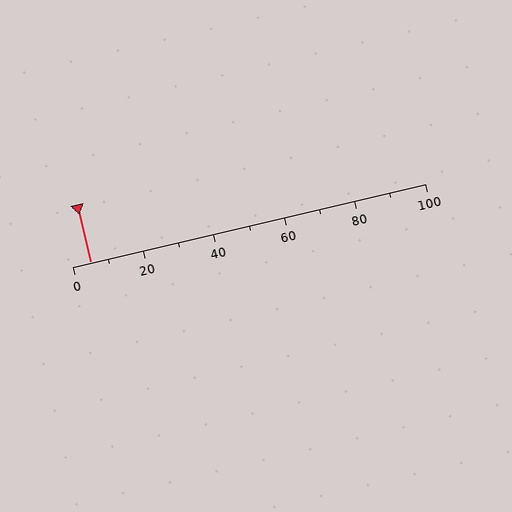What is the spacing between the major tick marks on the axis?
The major ticks are spaced 20 apart.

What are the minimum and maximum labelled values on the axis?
The axis runs from 0 to 100.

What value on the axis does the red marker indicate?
The marker indicates approximately 5.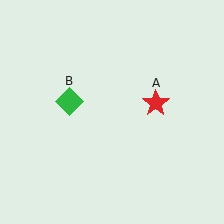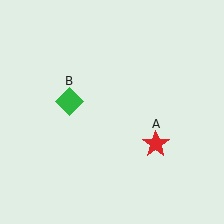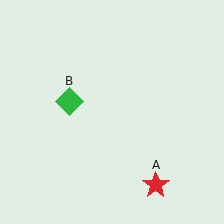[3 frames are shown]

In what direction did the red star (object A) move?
The red star (object A) moved down.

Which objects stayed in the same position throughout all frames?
Green diamond (object B) remained stationary.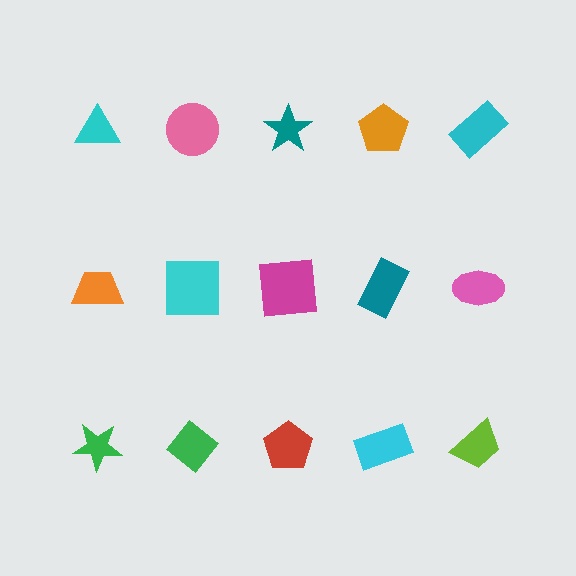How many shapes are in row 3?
5 shapes.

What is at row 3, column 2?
A green diamond.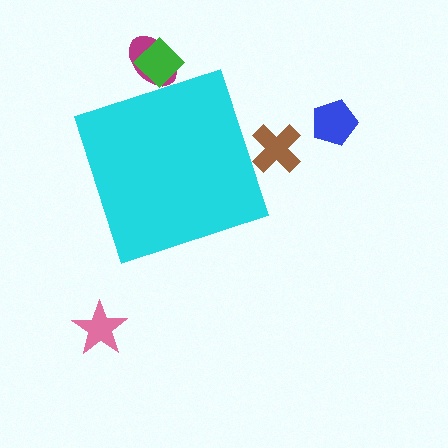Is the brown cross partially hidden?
Yes, the brown cross is partially hidden behind the cyan diamond.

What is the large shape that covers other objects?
A cyan diamond.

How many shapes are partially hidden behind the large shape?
3 shapes are partially hidden.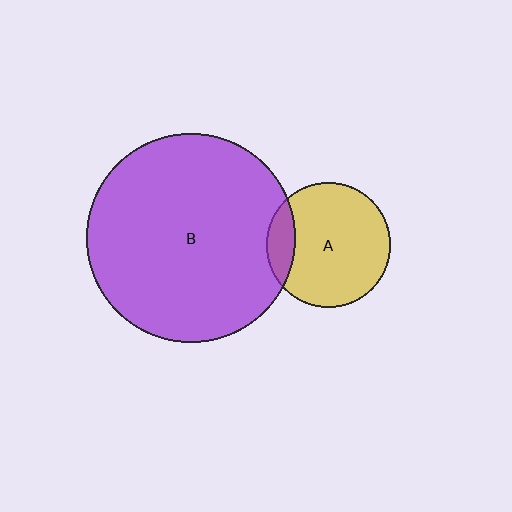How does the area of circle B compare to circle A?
Approximately 2.8 times.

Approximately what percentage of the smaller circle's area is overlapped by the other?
Approximately 15%.